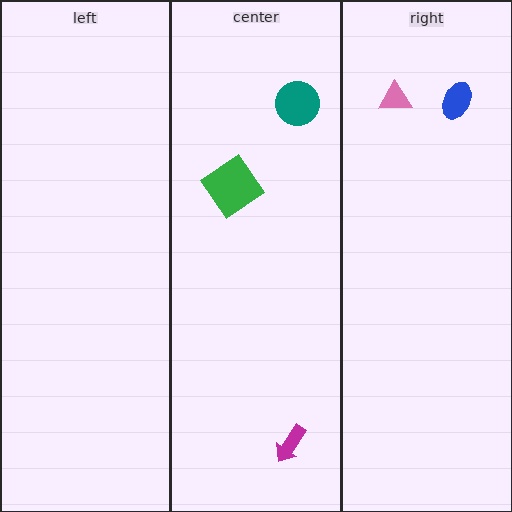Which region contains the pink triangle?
The right region.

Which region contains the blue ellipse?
The right region.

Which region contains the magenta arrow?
The center region.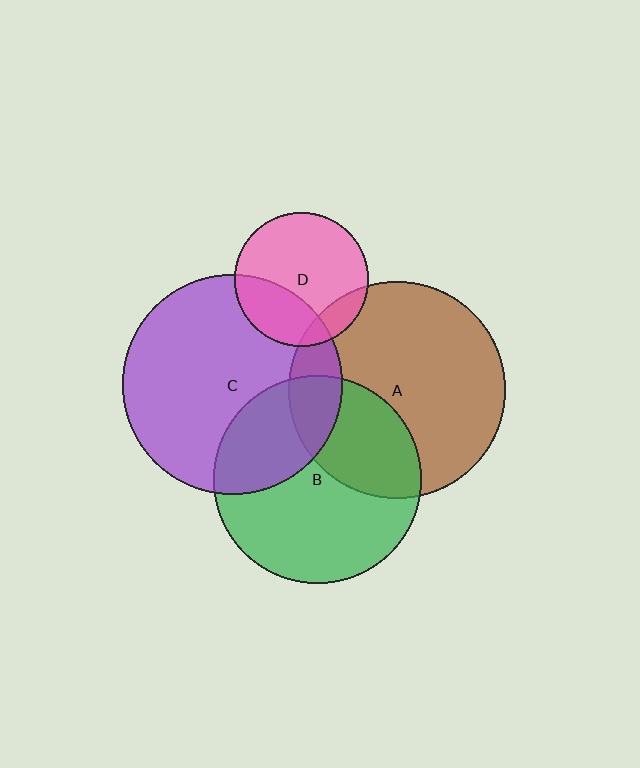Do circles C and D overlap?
Yes.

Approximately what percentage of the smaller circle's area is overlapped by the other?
Approximately 30%.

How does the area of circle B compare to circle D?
Approximately 2.4 times.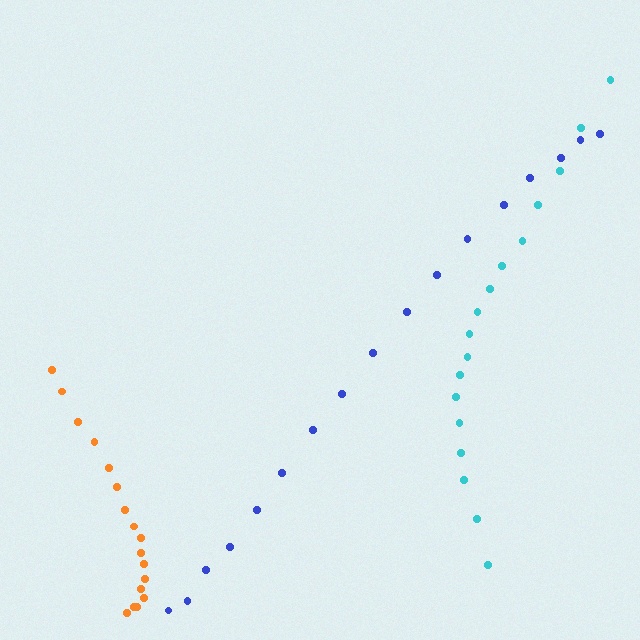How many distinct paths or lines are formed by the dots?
There are 3 distinct paths.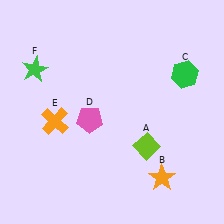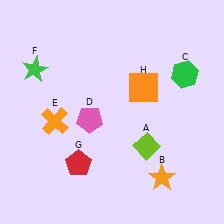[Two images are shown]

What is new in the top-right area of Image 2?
An orange square (H) was added in the top-right area of Image 2.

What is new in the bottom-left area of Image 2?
A red pentagon (G) was added in the bottom-left area of Image 2.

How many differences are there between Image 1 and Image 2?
There are 2 differences between the two images.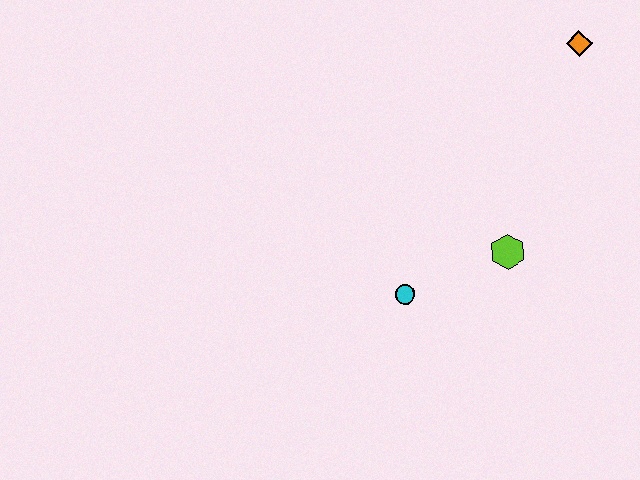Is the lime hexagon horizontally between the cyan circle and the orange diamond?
Yes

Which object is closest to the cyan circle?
The lime hexagon is closest to the cyan circle.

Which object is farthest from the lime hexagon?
The orange diamond is farthest from the lime hexagon.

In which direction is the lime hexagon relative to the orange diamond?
The lime hexagon is below the orange diamond.